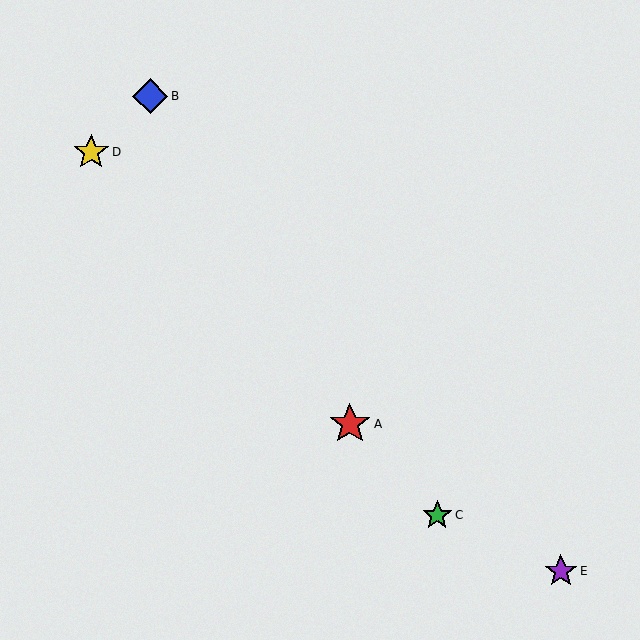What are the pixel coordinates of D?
Object D is at (91, 152).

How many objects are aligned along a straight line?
3 objects (A, C, D) are aligned along a straight line.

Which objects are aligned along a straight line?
Objects A, C, D are aligned along a straight line.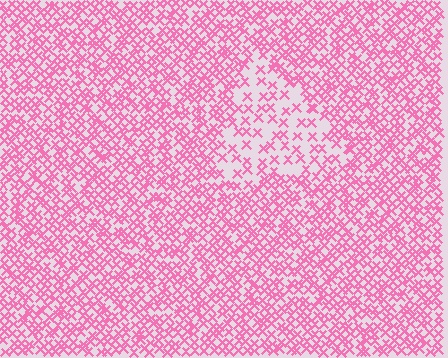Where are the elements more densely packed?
The elements are more densely packed outside the triangle boundary.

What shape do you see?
I see a triangle.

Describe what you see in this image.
The image contains small pink elements arranged at two different densities. A triangle-shaped region is visible where the elements are less densely packed than the surrounding area.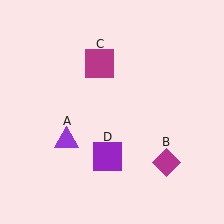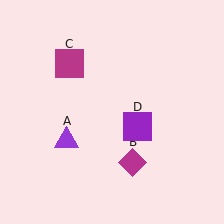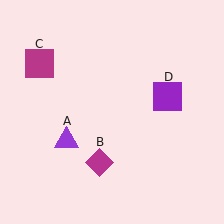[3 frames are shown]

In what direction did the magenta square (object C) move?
The magenta square (object C) moved left.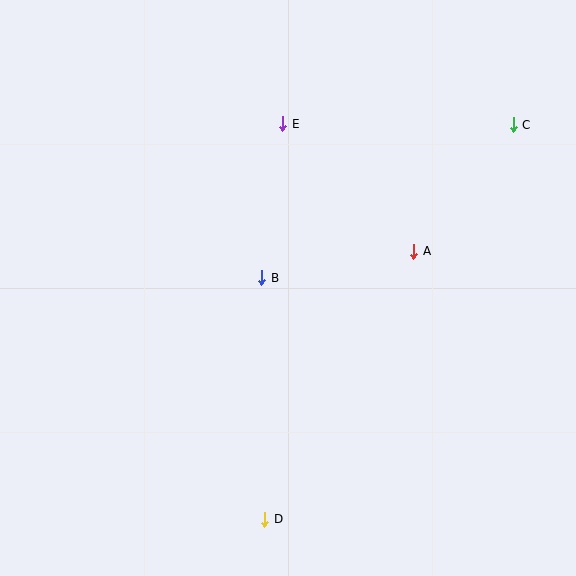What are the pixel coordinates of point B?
Point B is at (262, 278).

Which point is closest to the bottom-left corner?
Point D is closest to the bottom-left corner.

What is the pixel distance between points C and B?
The distance between C and B is 294 pixels.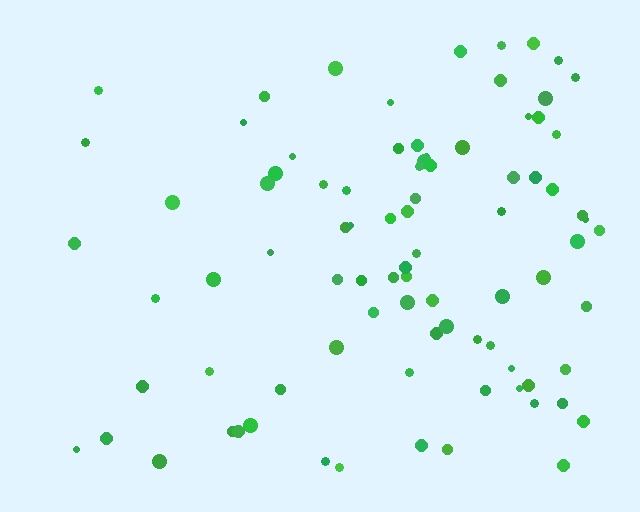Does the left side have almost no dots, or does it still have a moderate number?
Still a moderate number, just noticeably fewer than the right.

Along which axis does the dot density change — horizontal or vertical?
Horizontal.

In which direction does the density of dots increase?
From left to right, with the right side densest.